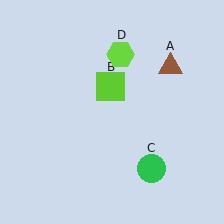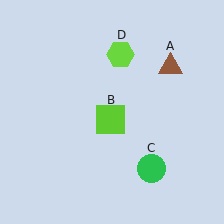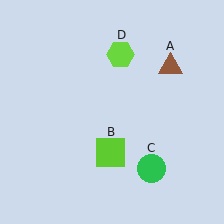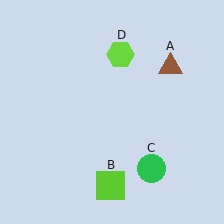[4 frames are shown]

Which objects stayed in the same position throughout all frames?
Brown triangle (object A) and green circle (object C) and lime hexagon (object D) remained stationary.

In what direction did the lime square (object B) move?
The lime square (object B) moved down.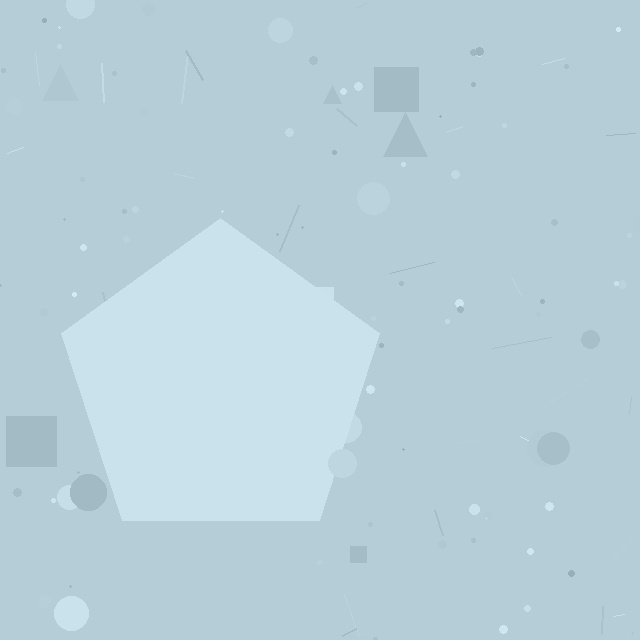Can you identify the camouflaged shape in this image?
The camouflaged shape is a pentagon.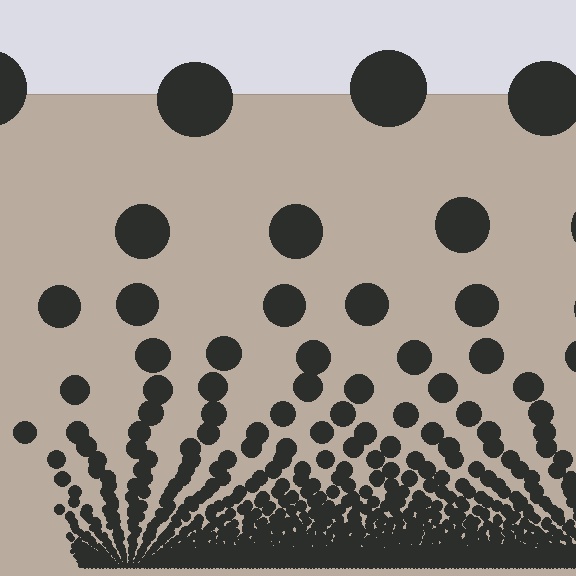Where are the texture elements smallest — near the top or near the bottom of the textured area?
Near the bottom.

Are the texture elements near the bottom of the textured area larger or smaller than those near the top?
Smaller. The gradient is inverted — elements near the bottom are smaller and denser.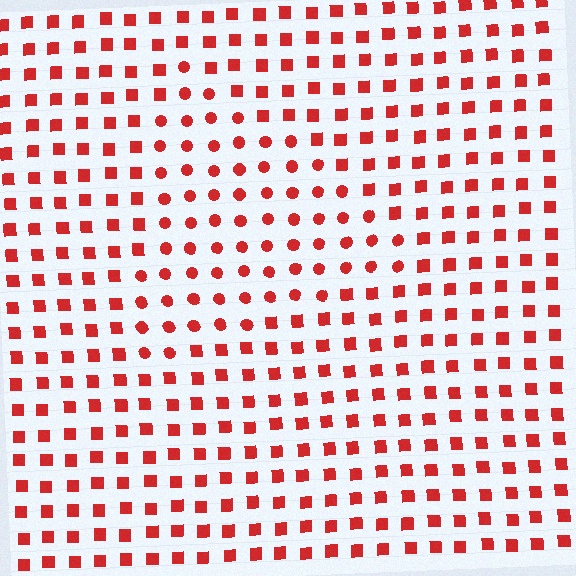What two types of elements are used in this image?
The image uses circles inside the triangle region and squares outside it.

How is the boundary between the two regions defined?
The boundary is defined by a change in element shape: circles inside vs. squares outside. All elements share the same color and spacing.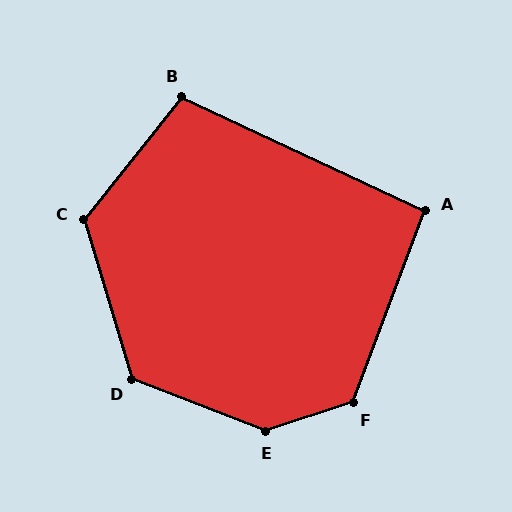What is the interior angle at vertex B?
Approximately 103 degrees (obtuse).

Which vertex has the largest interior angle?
E, at approximately 141 degrees.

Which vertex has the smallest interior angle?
A, at approximately 94 degrees.